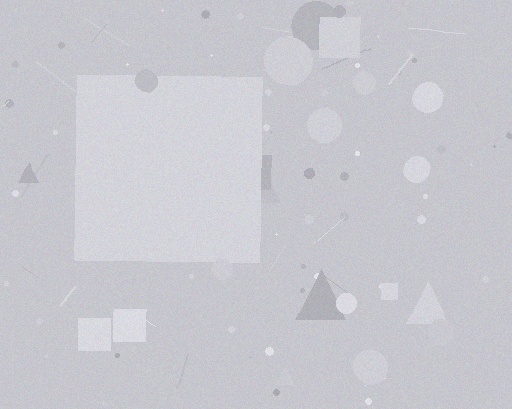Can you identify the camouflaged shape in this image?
The camouflaged shape is a square.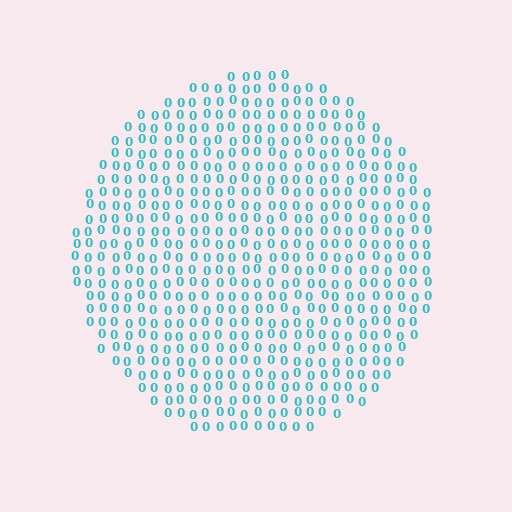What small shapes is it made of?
It is made of small digit 0's.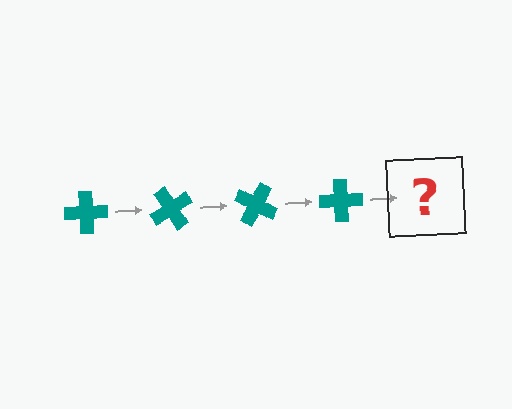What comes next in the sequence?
The next element should be a teal cross rotated 240 degrees.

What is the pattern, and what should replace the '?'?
The pattern is that the cross rotates 60 degrees each step. The '?' should be a teal cross rotated 240 degrees.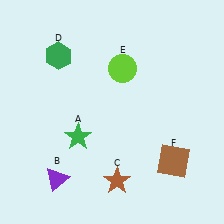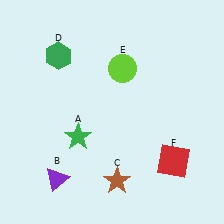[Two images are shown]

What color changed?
The square (F) changed from brown in Image 1 to red in Image 2.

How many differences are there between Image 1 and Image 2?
There is 1 difference between the two images.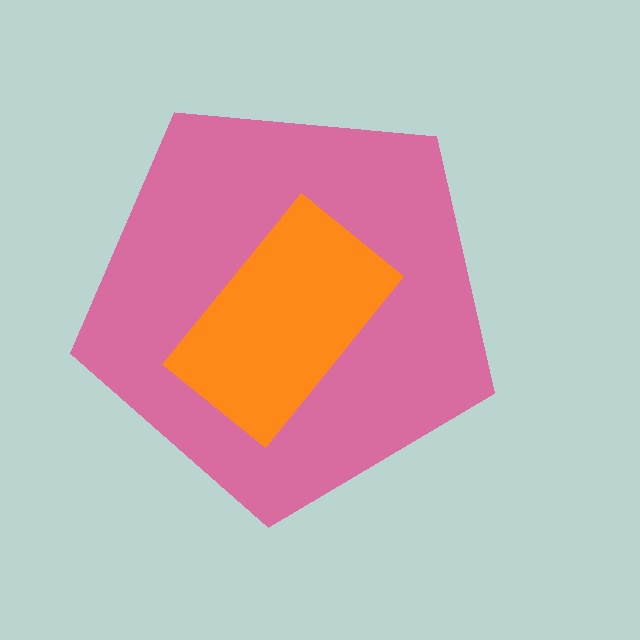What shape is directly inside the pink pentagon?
The orange rectangle.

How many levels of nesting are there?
2.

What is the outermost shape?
The pink pentagon.